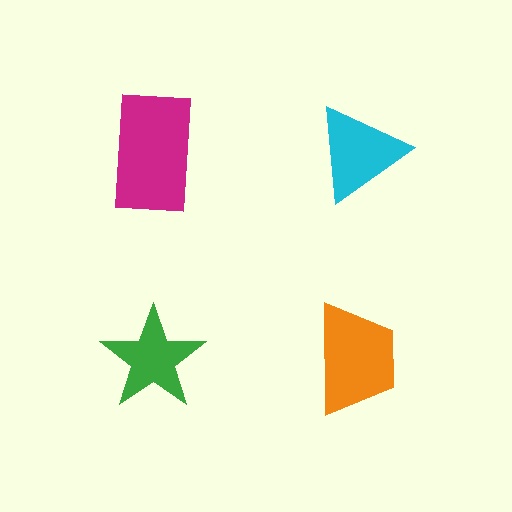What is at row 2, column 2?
An orange trapezoid.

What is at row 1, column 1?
A magenta rectangle.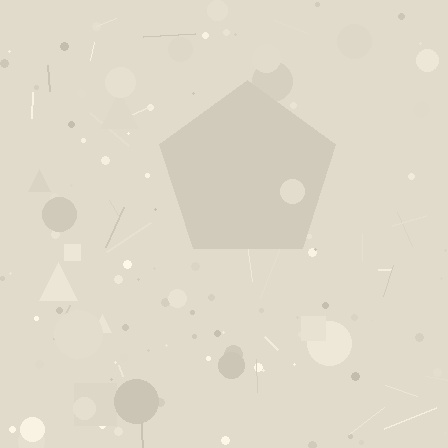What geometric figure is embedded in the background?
A pentagon is embedded in the background.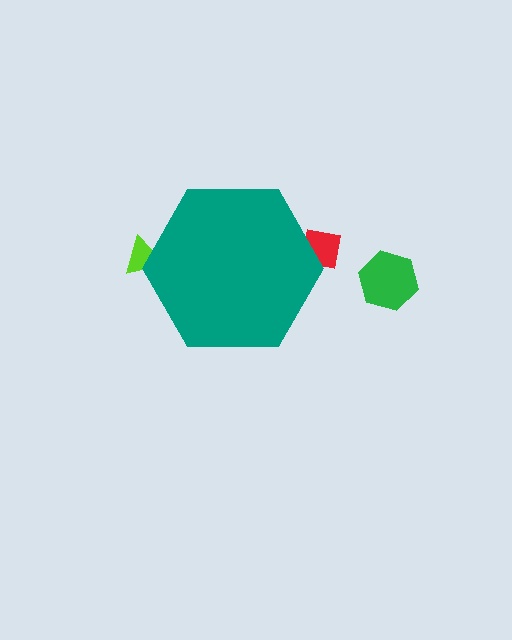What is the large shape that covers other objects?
A teal hexagon.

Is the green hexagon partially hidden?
No, the green hexagon is fully visible.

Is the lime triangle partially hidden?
Yes, the lime triangle is partially hidden behind the teal hexagon.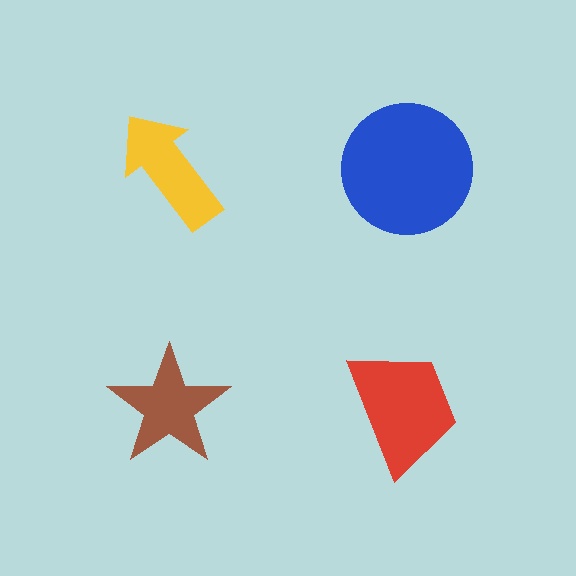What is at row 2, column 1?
A brown star.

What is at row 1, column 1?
A yellow arrow.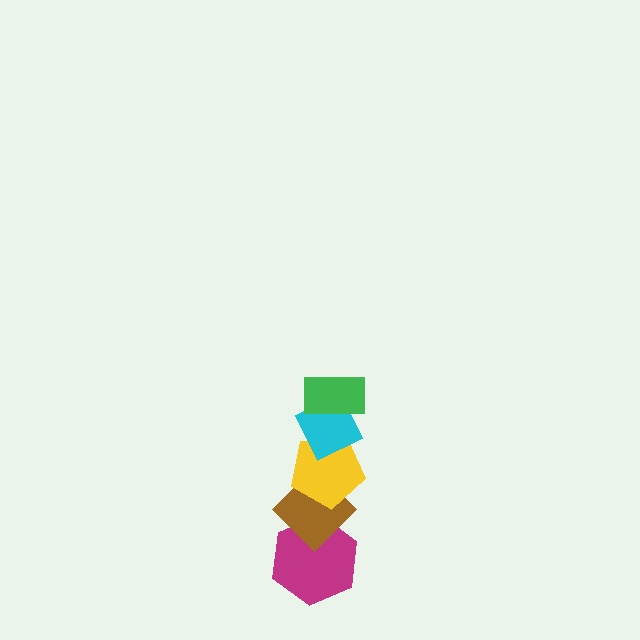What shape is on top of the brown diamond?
The yellow pentagon is on top of the brown diamond.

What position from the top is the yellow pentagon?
The yellow pentagon is 3rd from the top.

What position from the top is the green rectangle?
The green rectangle is 1st from the top.